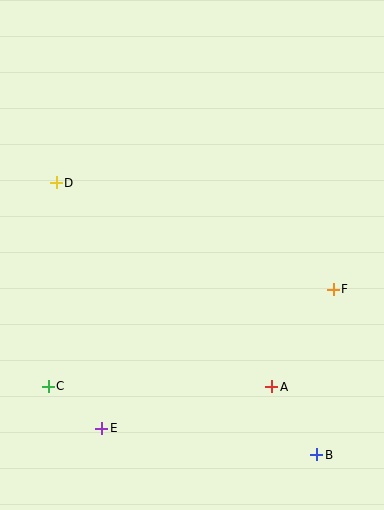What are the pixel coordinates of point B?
Point B is at (317, 455).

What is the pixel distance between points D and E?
The distance between D and E is 250 pixels.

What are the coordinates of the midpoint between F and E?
The midpoint between F and E is at (218, 359).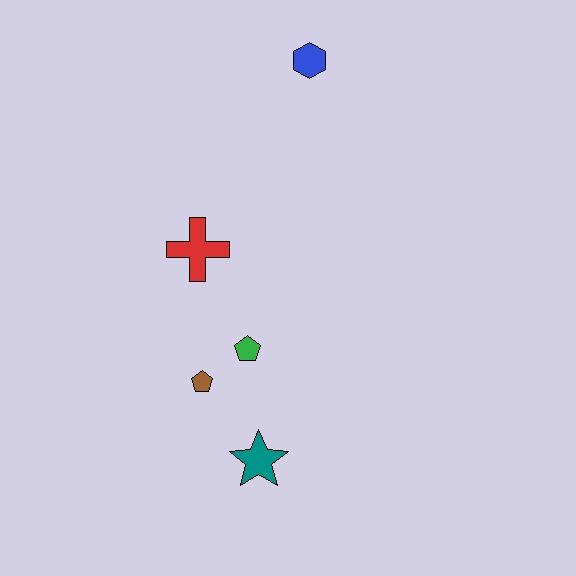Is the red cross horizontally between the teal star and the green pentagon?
No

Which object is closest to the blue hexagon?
The red cross is closest to the blue hexagon.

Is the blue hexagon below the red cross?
No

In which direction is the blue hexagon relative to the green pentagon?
The blue hexagon is above the green pentagon.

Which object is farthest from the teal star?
The blue hexagon is farthest from the teal star.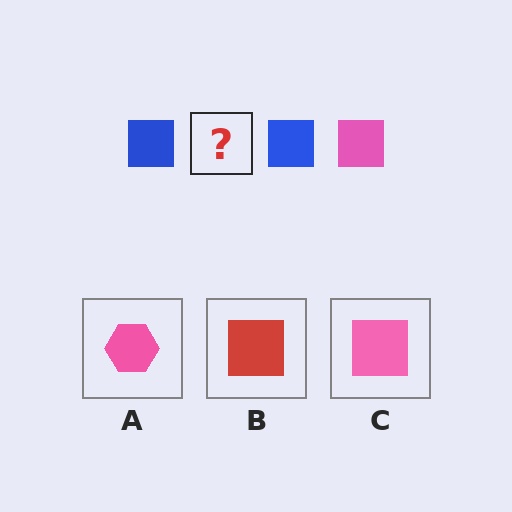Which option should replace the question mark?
Option C.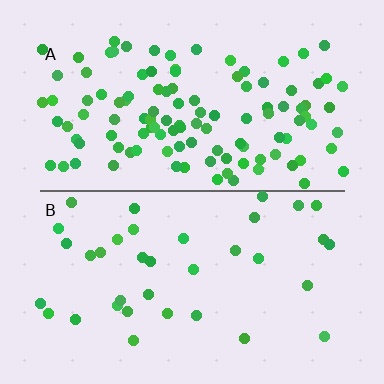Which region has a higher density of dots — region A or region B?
A (the top).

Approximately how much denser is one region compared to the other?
Approximately 3.2× — region A over region B.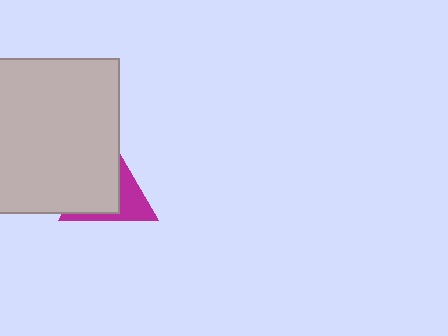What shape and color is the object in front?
The object in front is a light gray square.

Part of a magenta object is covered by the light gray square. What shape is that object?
It is a triangle.